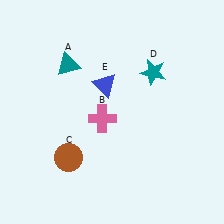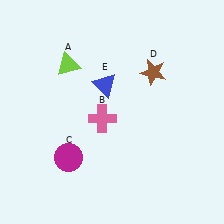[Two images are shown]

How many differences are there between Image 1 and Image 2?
There are 3 differences between the two images.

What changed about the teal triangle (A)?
In Image 1, A is teal. In Image 2, it changed to lime.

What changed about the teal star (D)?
In Image 1, D is teal. In Image 2, it changed to brown.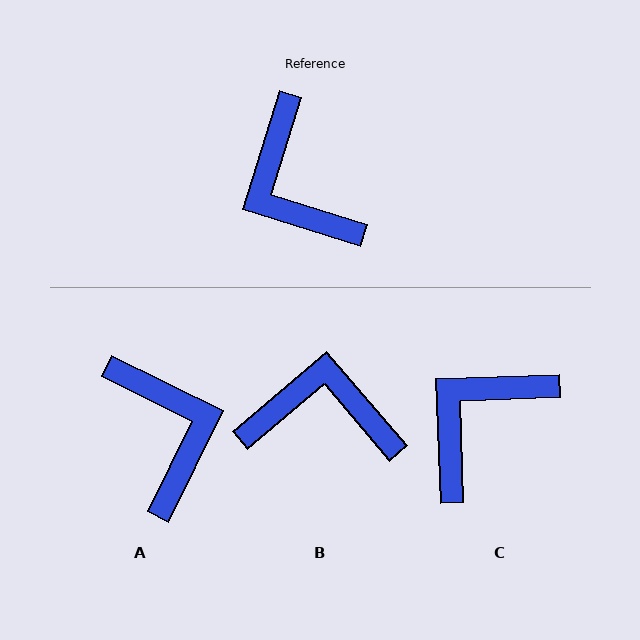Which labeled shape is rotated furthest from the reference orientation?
A, about 171 degrees away.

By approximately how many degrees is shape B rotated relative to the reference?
Approximately 122 degrees clockwise.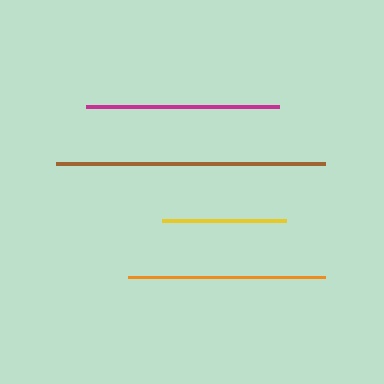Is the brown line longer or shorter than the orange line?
The brown line is longer than the orange line.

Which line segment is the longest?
The brown line is the longest at approximately 269 pixels.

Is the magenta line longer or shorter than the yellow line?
The magenta line is longer than the yellow line.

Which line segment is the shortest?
The yellow line is the shortest at approximately 125 pixels.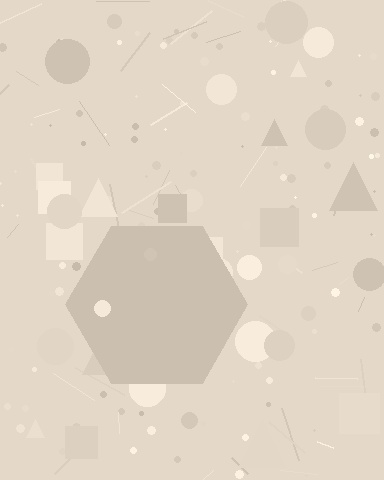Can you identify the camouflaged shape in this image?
The camouflaged shape is a hexagon.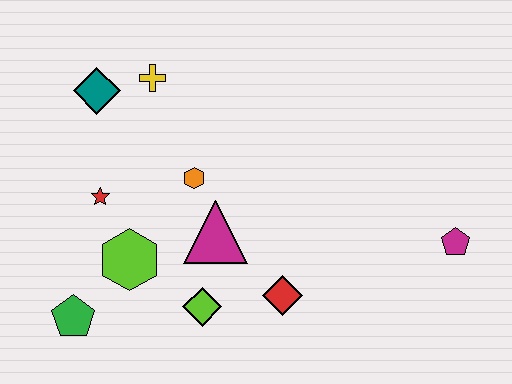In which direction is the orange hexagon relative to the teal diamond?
The orange hexagon is to the right of the teal diamond.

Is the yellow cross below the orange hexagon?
No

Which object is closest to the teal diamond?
The yellow cross is closest to the teal diamond.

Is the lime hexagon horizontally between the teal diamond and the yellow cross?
Yes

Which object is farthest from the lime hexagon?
The magenta pentagon is farthest from the lime hexagon.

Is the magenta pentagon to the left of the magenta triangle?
No